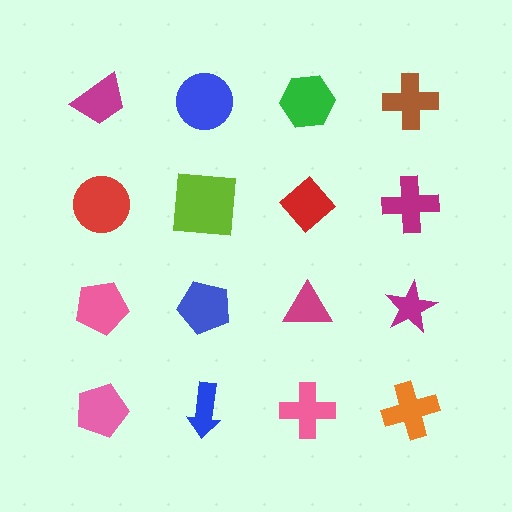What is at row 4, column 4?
An orange cross.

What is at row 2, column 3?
A red diamond.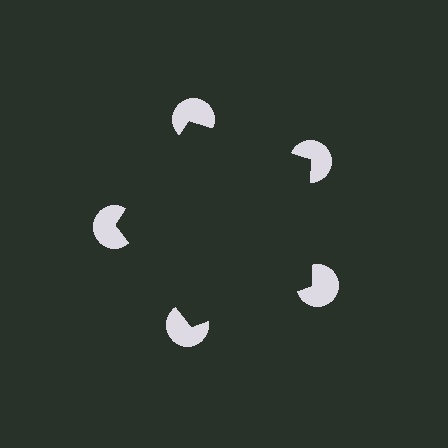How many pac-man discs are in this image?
There are 5 — one at each vertex of the illusory pentagon.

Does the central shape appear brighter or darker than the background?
It typically appears slightly darker than the background, even though no actual brightness change is drawn.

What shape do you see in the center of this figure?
An illusory pentagon — its edges are inferred from the aligned wedge cuts in the pac-man discs, not physically drawn.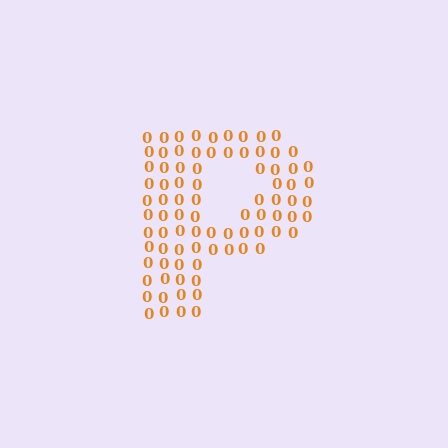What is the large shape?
The large shape is the letter P.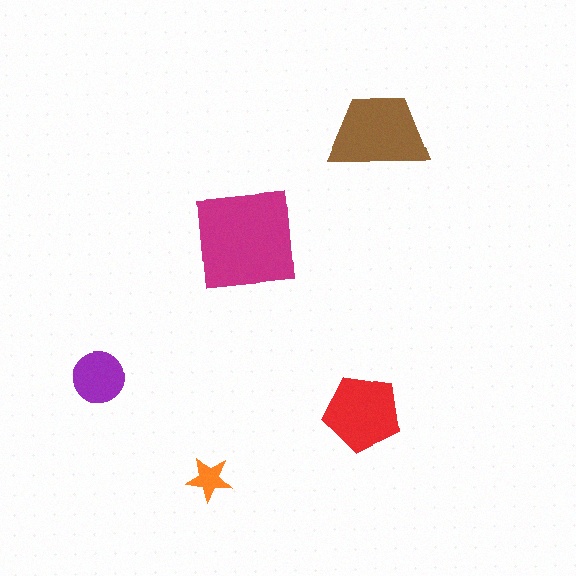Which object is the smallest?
The orange star.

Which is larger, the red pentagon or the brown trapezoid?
The brown trapezoid.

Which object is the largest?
The magenta square.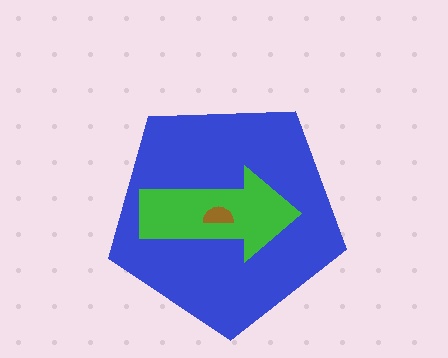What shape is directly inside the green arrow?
The brown semicircle.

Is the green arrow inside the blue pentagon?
Yes.